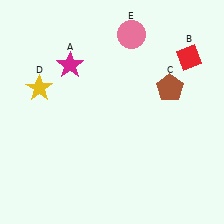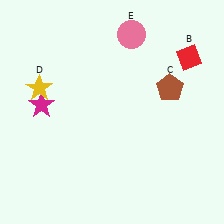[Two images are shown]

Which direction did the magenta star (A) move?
The magenta star (A) moved down.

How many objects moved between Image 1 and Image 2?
1 object moved between the two images.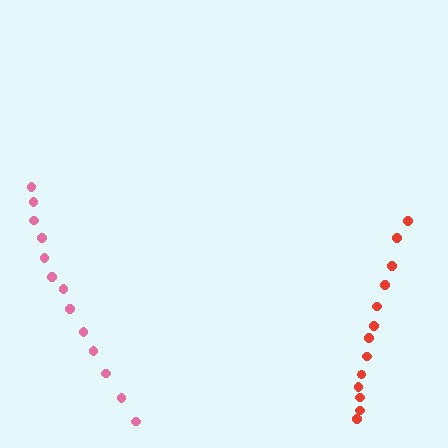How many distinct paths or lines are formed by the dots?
There are 2 distinct paths.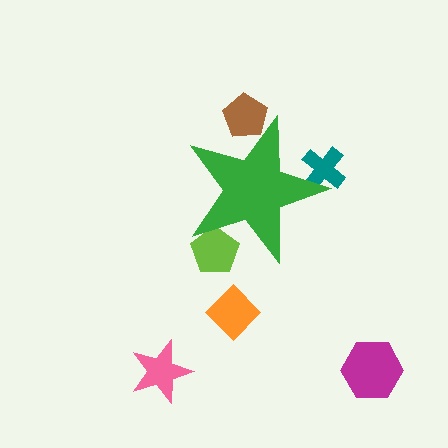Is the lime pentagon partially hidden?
Yes, the lime pentagon is partially hidden behind the green star.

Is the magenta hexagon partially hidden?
No, the magenta hexagon is fully visible.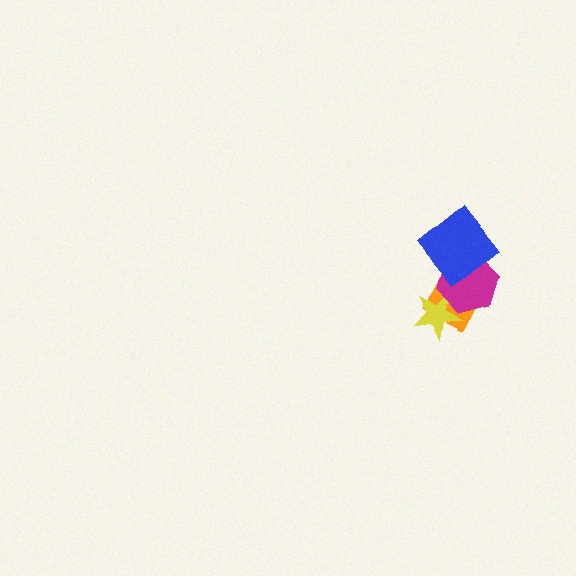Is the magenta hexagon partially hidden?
Yes, it is partially covered by another shape.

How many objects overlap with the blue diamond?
2 objects overlap with the blue diamond.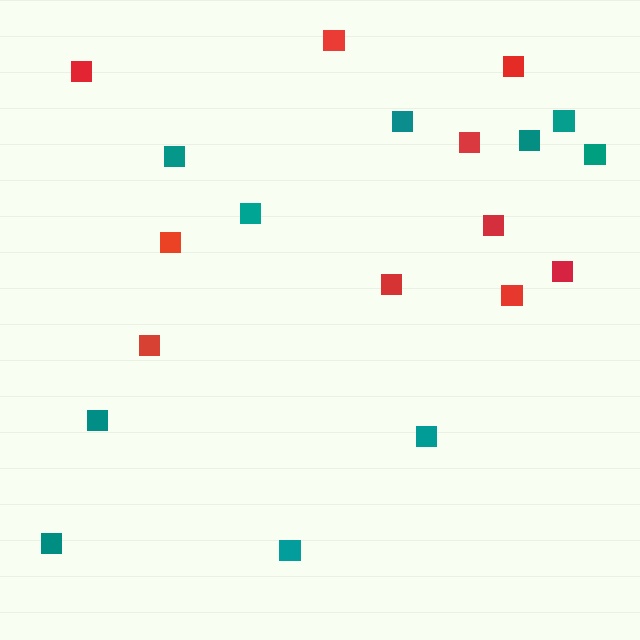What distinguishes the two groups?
There are 2 groups: one group of teal squares (10) and one group of red squares (10).